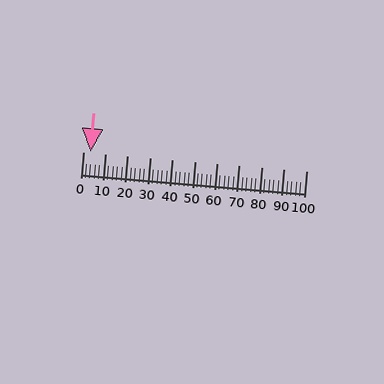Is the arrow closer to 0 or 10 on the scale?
The arrow is closer to 0.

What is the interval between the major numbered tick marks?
The major tick marks are spaced 10 units apart.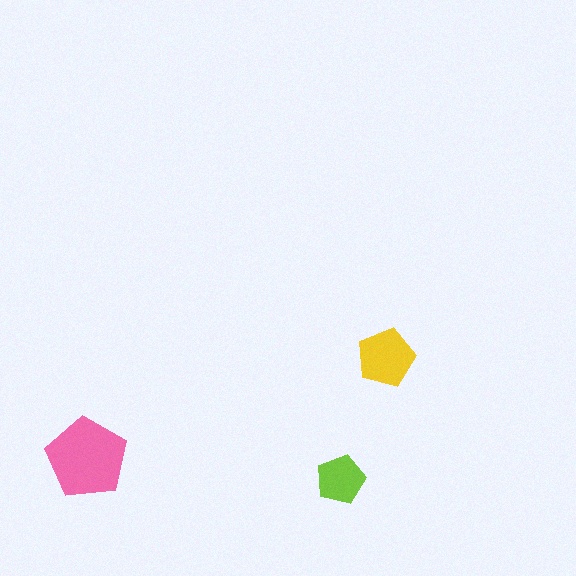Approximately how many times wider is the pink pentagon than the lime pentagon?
About 1.5 times wider.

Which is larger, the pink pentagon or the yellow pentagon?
The pink one.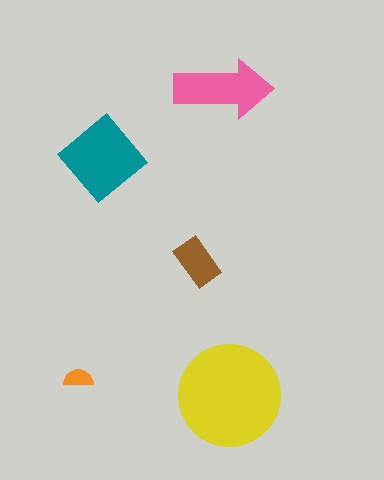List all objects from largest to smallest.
The yellow circle, the teal diamond, the pink arrow, the brown rectangle, the orange semicircle.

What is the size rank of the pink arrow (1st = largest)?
3rd.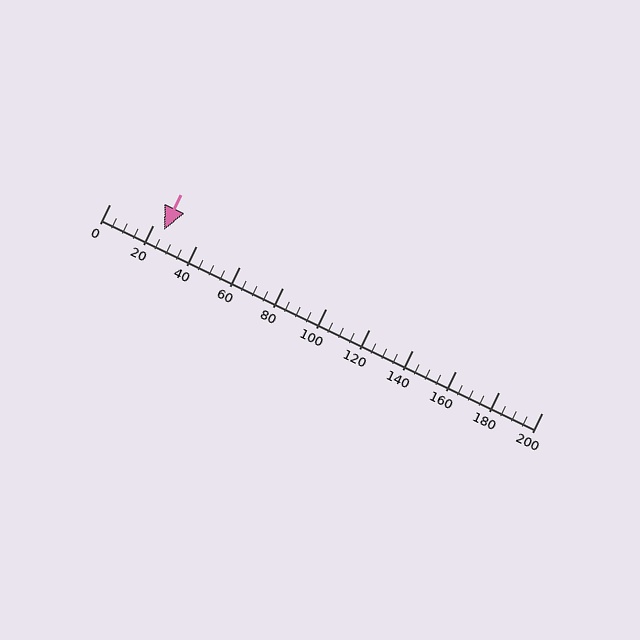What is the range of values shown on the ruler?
The ruler shows values from 0 to 200.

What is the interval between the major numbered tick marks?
The major tick marks are spaced 20 units apart.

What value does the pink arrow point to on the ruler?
The pink arrow points to approximately 25.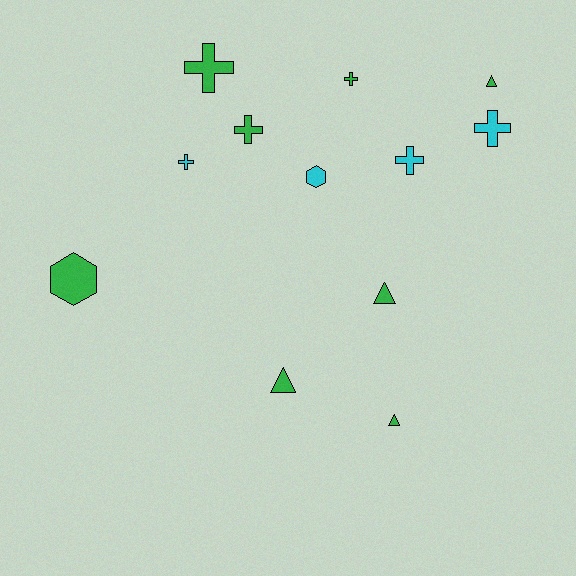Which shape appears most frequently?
Cross, with 6 objects.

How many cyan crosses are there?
There are 3 cyan crosses.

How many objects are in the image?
There are 12 objects.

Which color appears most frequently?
Green, with 8 objects.